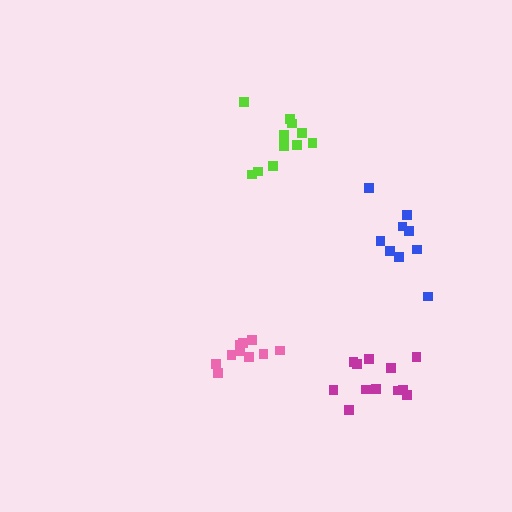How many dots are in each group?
Group 1: 9 dots, Group 2: 10 dots, Group 3: 12 dots, Group 4: 12 dots (43 total).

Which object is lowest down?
The magenta cluster is bottommost.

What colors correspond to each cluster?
The clusters are colored: blue, pink, magenta, lime.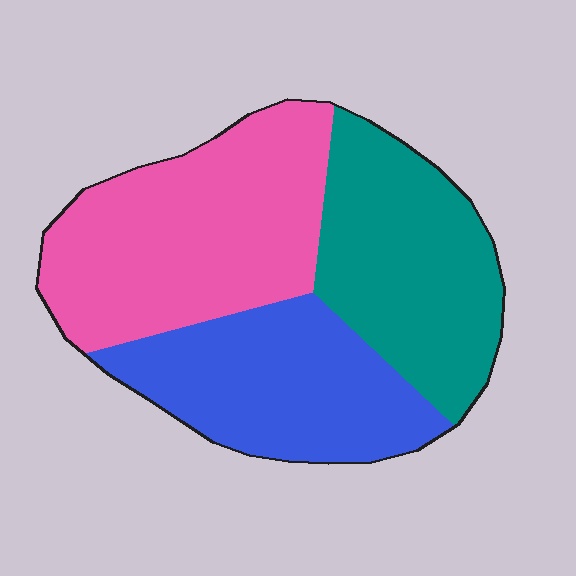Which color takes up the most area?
Pink, at roughly 40%.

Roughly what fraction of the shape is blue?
Blue covers around 30% of the shape.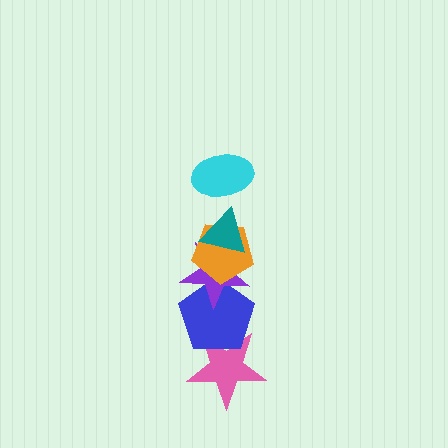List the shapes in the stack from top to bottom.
From top to bottom: the cyan ellipse, the teal triangle, the orange pentagon, the purple star, the blue pentagon, the pink star.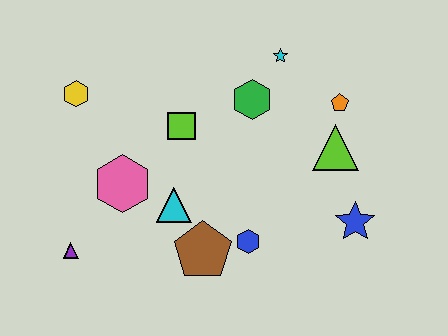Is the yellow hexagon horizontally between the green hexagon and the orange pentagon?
No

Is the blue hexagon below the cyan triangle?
Yes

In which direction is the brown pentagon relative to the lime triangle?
The brown pentagon is to the left of the lime triangle.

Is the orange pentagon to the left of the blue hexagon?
No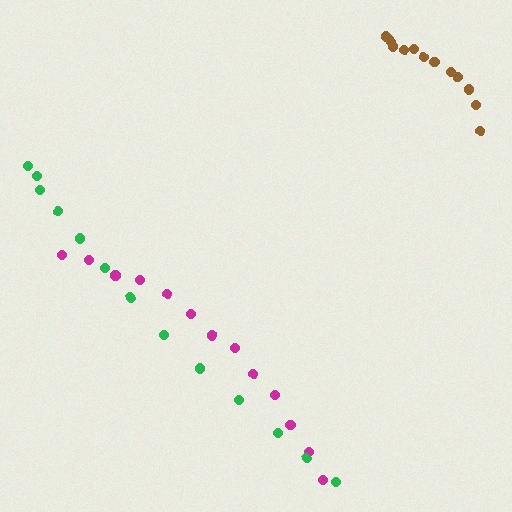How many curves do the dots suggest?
There are 3 distinct paths.